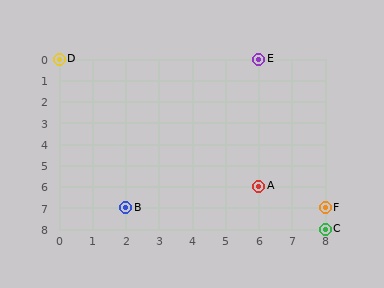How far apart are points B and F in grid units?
Points B and F are 6 columns apart.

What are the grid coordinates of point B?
Point B is at grid coordinates (2, 7).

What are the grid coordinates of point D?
Point D is at grid coordinates (0, 0).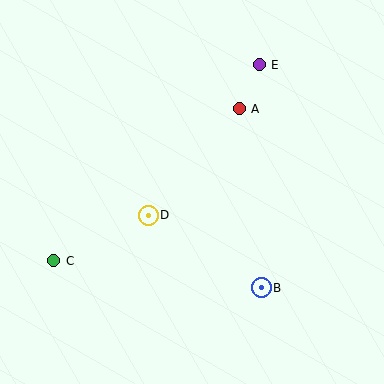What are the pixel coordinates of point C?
Point C is at (54, 261).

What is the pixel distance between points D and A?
The distance between D and A is 140 pixels.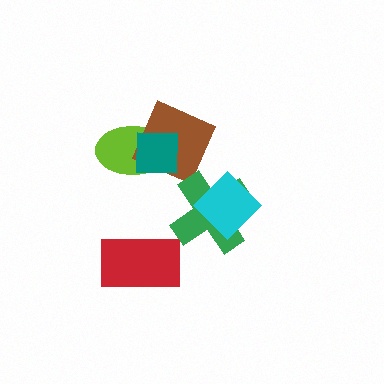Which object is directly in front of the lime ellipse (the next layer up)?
The brown diamond is directly in front of the lime ellipse.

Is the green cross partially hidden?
Yes, it is partially covered by another shape.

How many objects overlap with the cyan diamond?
1 object overlaps with the cyan diamond.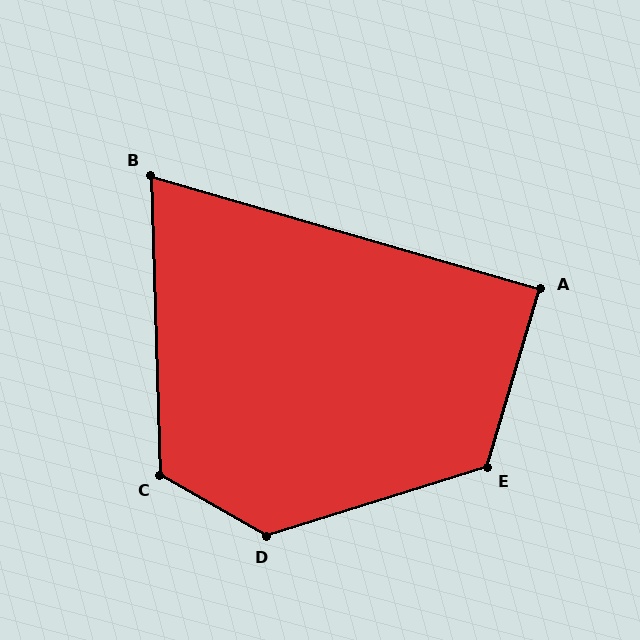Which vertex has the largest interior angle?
D, at approximately 133 degrees.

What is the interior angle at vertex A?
Approximately 90 degrees (approximately right).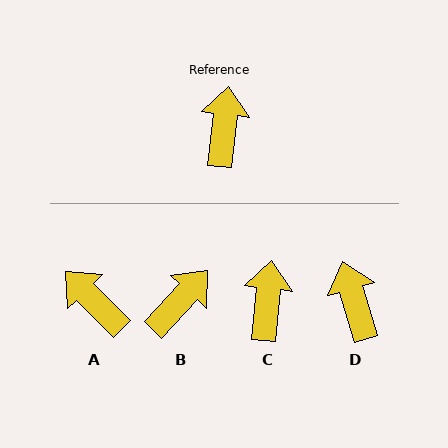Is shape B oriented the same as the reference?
No, it is off by about 37 degrees.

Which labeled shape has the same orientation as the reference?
C.